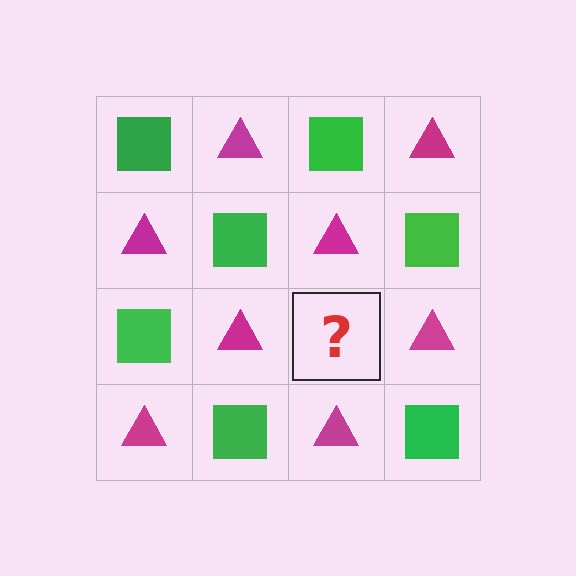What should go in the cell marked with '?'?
The missing cell should contain a green square.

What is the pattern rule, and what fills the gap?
The rule is that it alternates green square and magenta triangle in a checkerboard pattern. The gap should be filled with a green square.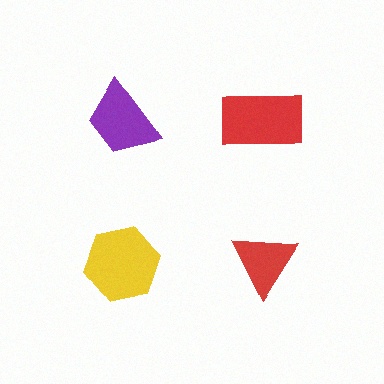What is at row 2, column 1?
A yellow hexagon.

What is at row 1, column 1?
A purple trapezoid.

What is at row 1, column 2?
A red rectangle.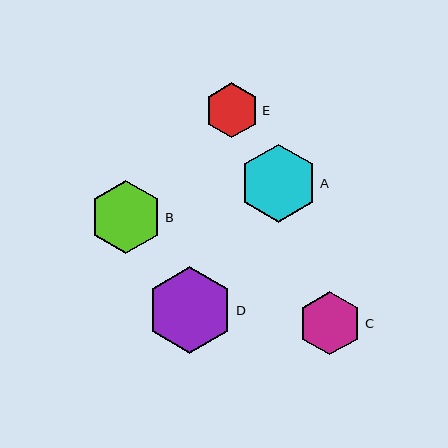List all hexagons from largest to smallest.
From largest to smallest: D, A, B, C, E.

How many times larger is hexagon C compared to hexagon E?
Hexagon C is approximately 1.2 times the size of hexagon E.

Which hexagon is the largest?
Hexagon D is the largest with a size of approximately 86 pixels.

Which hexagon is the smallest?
Hexagon E is the smallest with a size of approximately 55 pixels.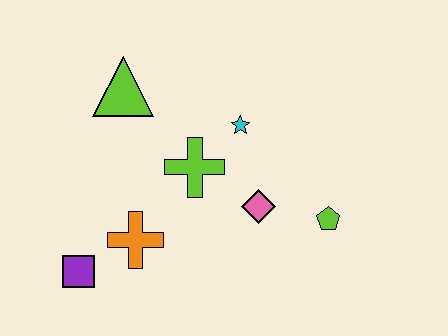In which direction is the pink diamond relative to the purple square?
The pink diamond is to the right of the purple square.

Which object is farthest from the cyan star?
The purple square is farthest from the cyan star.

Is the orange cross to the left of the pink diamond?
Yes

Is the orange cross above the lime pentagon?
No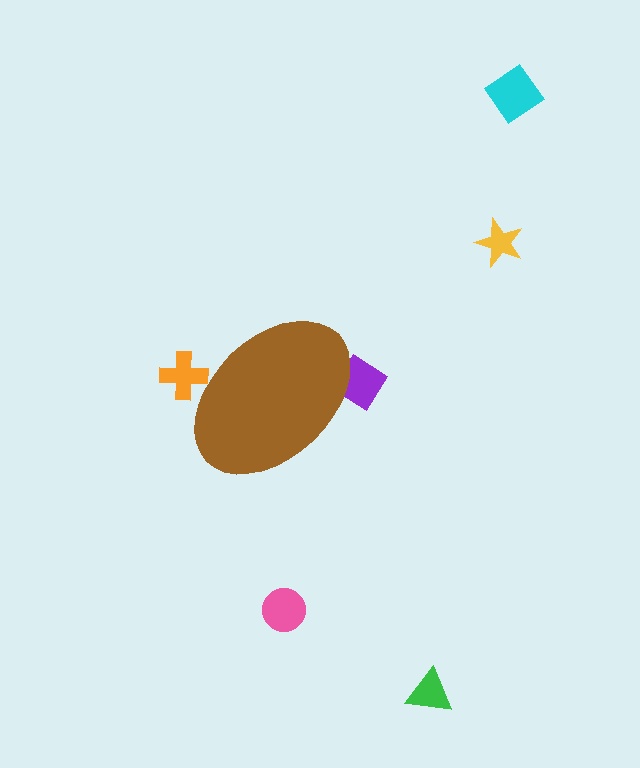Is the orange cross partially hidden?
Yes, the orange cross is partially hidden behind the brown ellipse.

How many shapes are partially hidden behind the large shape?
2 shapes are partially hidden.